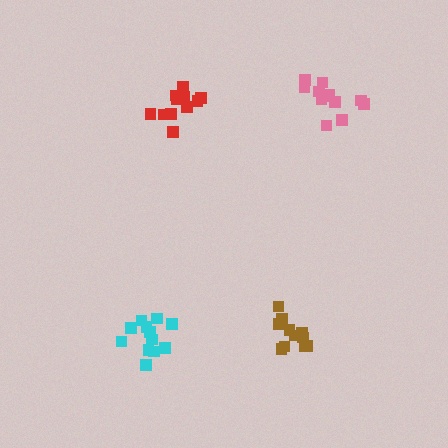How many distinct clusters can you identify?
There are 4 distinct clusters.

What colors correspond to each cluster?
The clusters are colored: cyan, brown, red, pink.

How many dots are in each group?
Group 1: 12 dots, Group 2: 11 dots, Group 3: 11 dots, Group 4: 12 dots (46 total).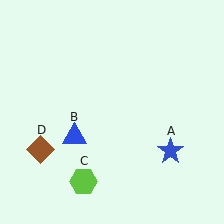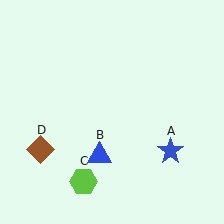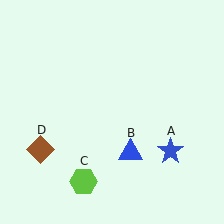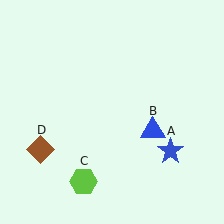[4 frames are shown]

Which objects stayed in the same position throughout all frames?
Blue star (object A) and lime hexagon (object C) and brown diamond (object D) remained stationary.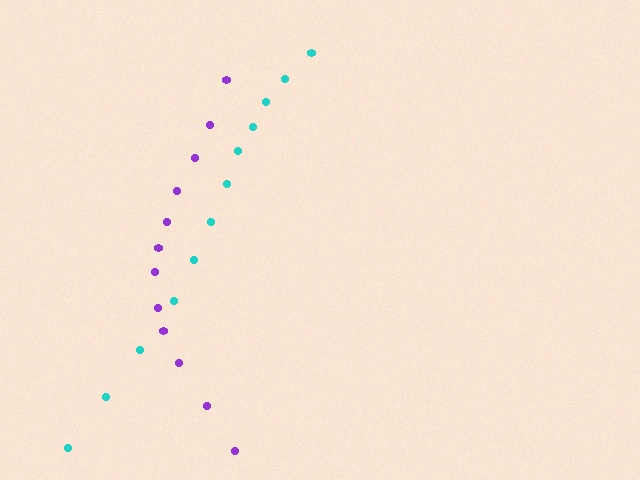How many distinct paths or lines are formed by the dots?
There are 2 distinct paths.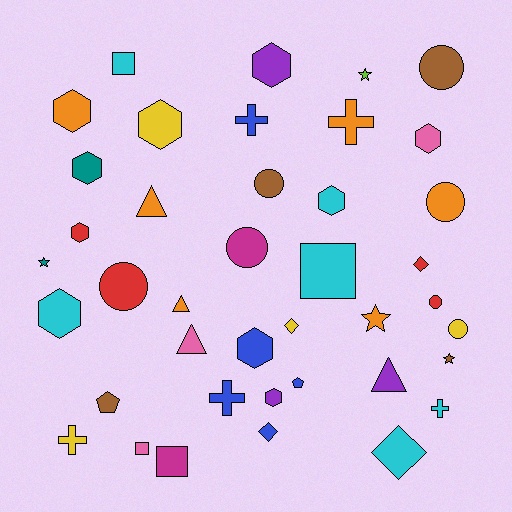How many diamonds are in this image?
There are 4 diamonds.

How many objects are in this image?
There are 40 objects.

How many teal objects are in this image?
There are 2 teal objects.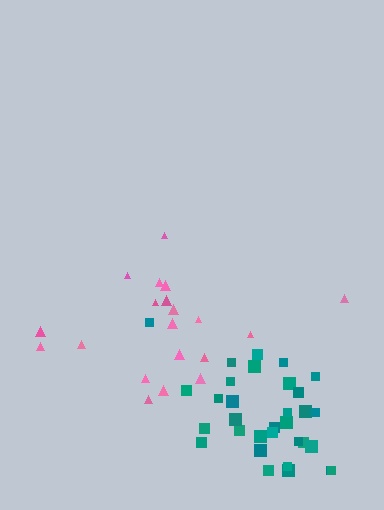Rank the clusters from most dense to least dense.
teal, pink.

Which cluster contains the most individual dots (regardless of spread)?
Teal (33).